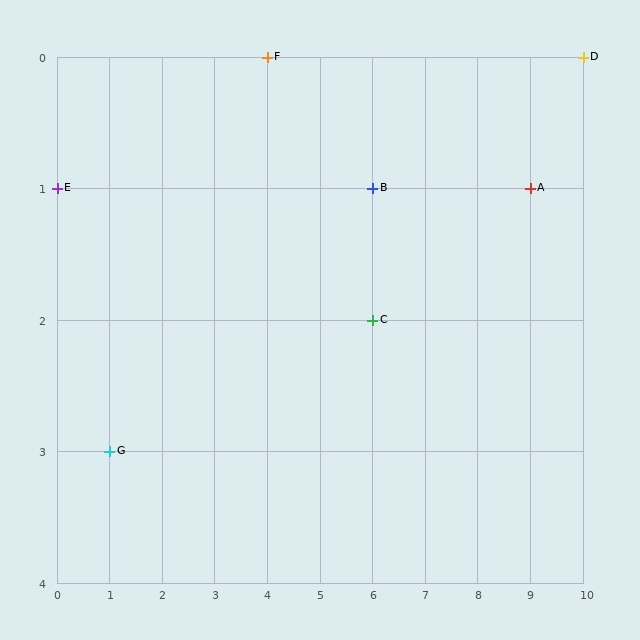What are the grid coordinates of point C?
Point C is at grid coordinates (6, 2).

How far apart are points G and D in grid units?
Points G and D are 9 columns and 3 rows apart (about 9.5 grid units diagonally).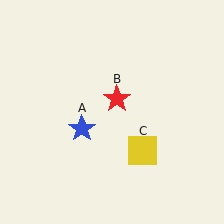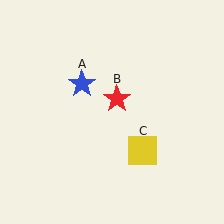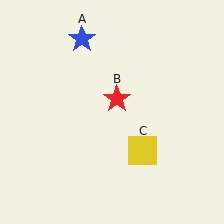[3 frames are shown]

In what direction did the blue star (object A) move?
The blue star (object A) moved up.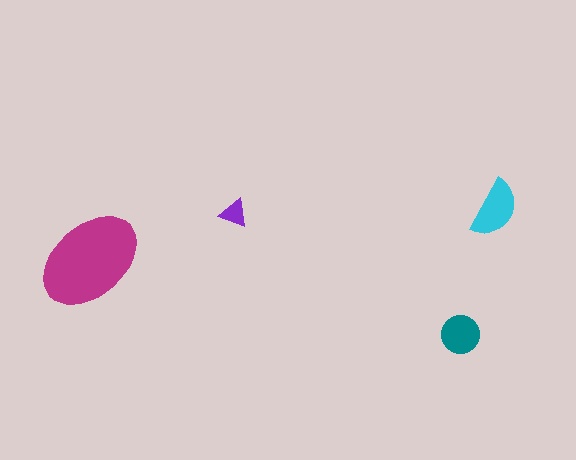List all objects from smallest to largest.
The purple triangle, the teal circle, the cyan semicircle, the magenta ellipse.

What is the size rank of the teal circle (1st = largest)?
3rd.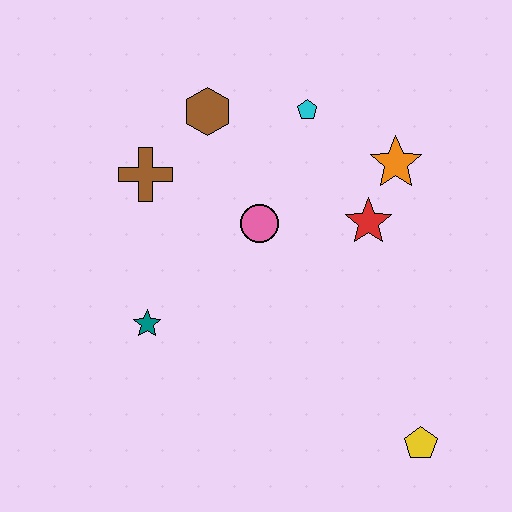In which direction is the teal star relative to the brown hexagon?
The teal star is below the brown hexagon.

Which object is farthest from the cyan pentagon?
The yellow pentagon is farthest from the cyan pentagon.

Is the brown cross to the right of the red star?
No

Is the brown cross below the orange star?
Yes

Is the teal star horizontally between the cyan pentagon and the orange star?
No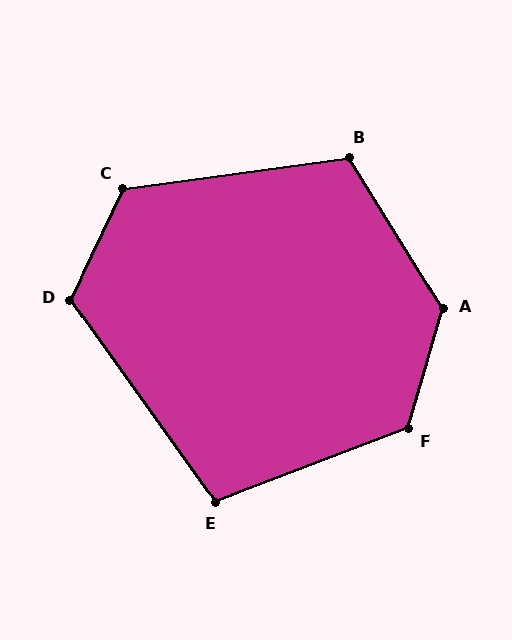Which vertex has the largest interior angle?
A, at approximately 132 degrees.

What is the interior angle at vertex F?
Approximately 127 degrees (obtuse).